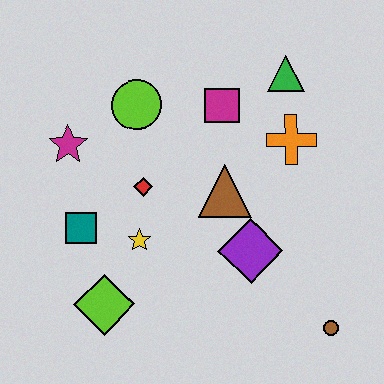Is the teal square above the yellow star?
Yes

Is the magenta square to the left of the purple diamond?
Yes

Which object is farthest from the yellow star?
The green triangle is farthest from the yellow star.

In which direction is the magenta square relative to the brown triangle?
The magenta square is above the brown triangle.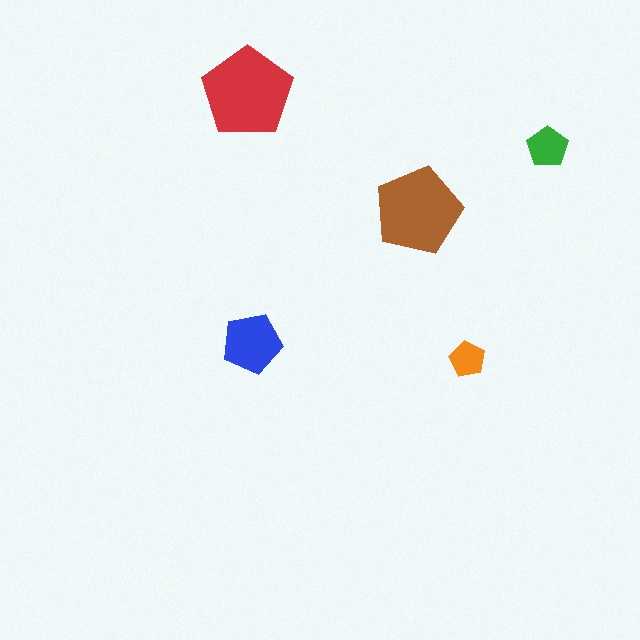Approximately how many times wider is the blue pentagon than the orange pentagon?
About 1.5 times wider.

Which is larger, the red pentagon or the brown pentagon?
The red one.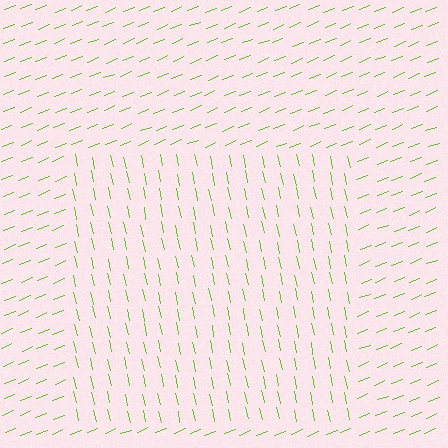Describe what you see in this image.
The image is filled with small lime line segments. A rectangle region in the image has lines oriented differently from the surrounding lines, creating a visible texture boundary.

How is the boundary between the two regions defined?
The boundary is defined purely by a change in line orientation (approximately 81 degrees difference). All lines are the same color and thickness.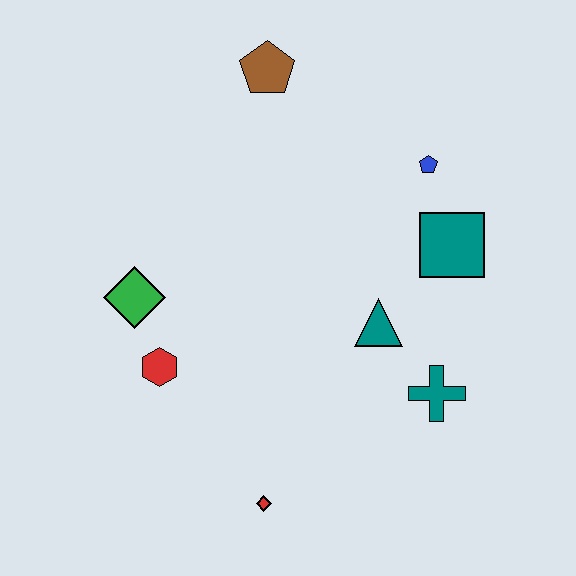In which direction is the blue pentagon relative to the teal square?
The blue pentagon is above the teal square.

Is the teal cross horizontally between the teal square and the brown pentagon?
Yes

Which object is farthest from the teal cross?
The brown pentagon is farthest from the teal cross.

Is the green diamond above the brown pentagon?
No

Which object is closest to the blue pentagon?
The teal square is closest to the blue pentagon.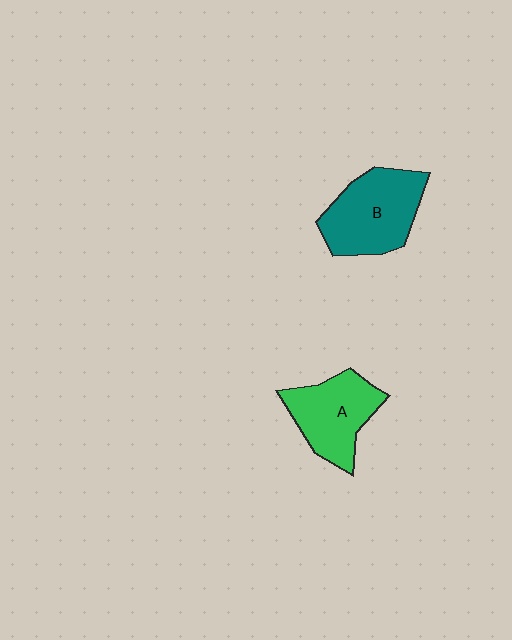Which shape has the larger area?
Shape B (teal).